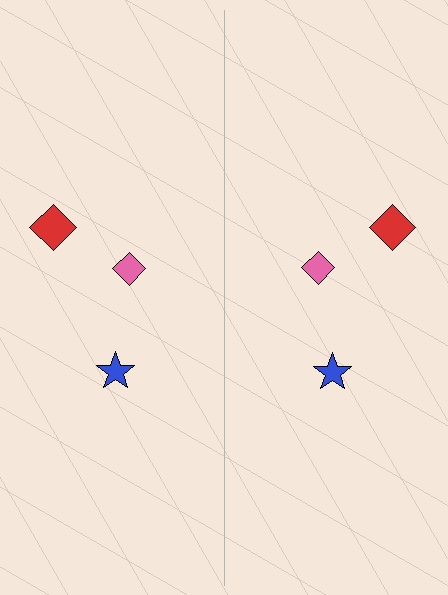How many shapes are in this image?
There are 6 shapes in this image.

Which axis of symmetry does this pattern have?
The pattern has a vertical axis of symmetry running through the center of the image.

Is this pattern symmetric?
Yes, this pattern has bilateral (reflection) symmetry.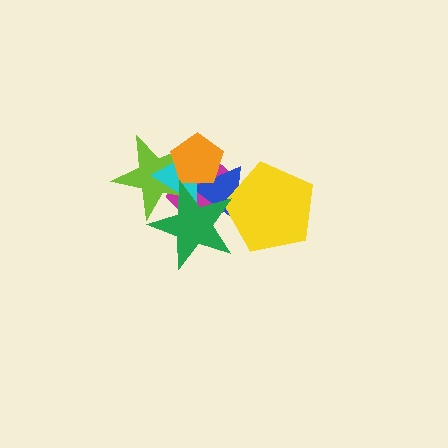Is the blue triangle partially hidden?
Yes, it is partially covered by another shape.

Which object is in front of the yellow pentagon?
The green star is in front of the yellow pentagon.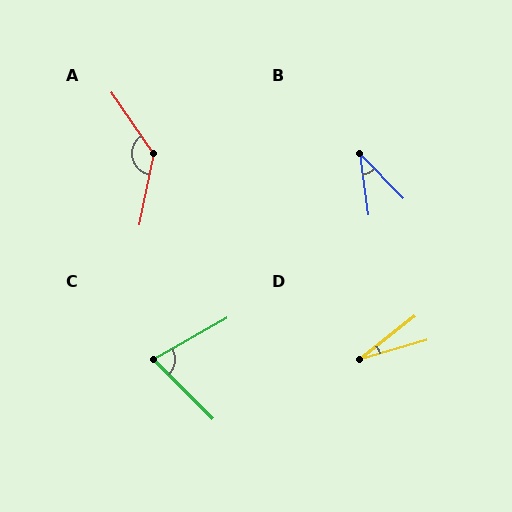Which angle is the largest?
A, at approximately 134 degrees.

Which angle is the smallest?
D, at approximately 22 degrees.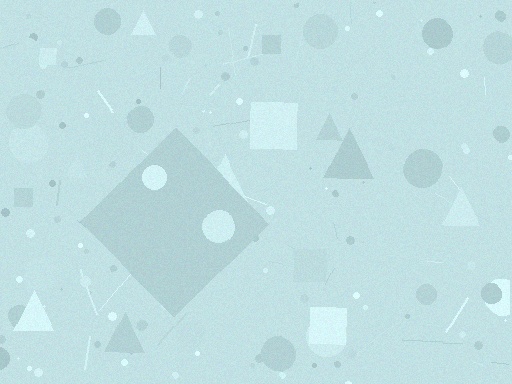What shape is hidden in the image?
A diamond is hidden in the image.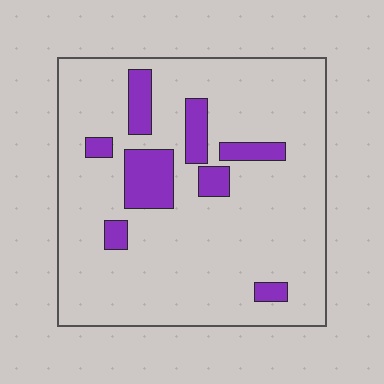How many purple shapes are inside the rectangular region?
8.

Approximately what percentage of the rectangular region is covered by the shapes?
Approximately 15%.